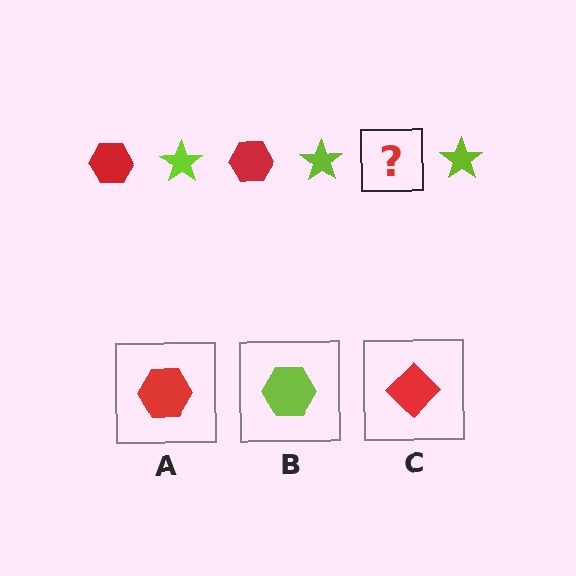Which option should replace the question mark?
Option A.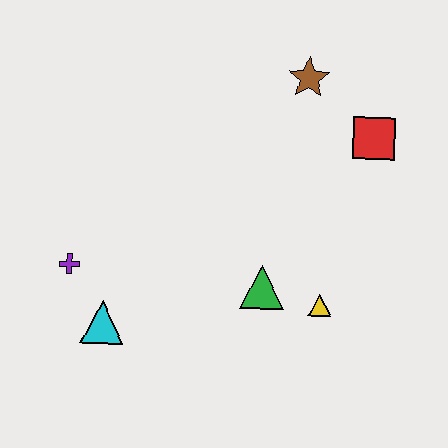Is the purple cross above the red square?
No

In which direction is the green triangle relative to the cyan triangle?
The green triangle is to the right of the cyan triangle.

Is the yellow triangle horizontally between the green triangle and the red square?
Yes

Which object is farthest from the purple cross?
The red square is farthest from the purple cross.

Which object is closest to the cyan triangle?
The purple cross is closest to the cyan triangle.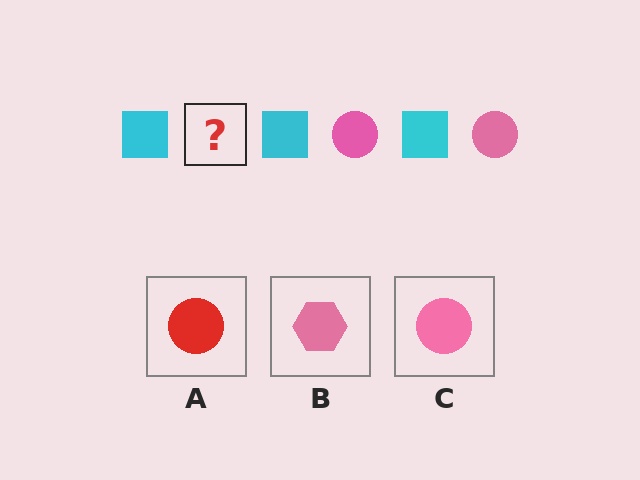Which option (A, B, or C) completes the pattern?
C.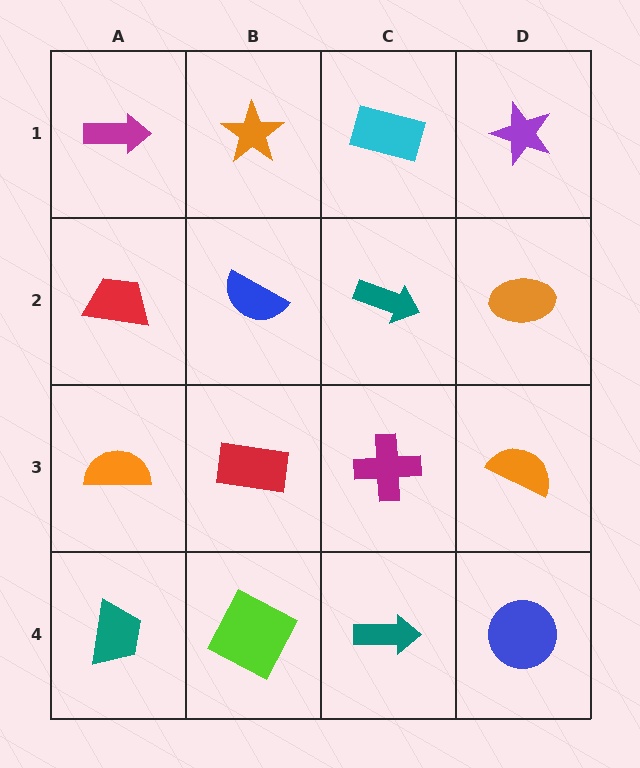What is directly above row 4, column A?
An orange semicircle.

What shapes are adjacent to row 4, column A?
An orange semicircle (row 3, column A), a lime square (row 4, column B).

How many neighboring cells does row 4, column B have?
3.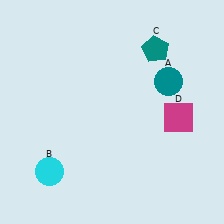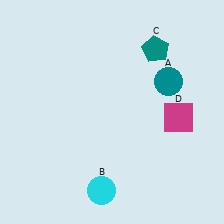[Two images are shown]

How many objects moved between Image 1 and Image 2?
1 object moved between the two images.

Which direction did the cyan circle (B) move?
The cyan circle (B) moved right.